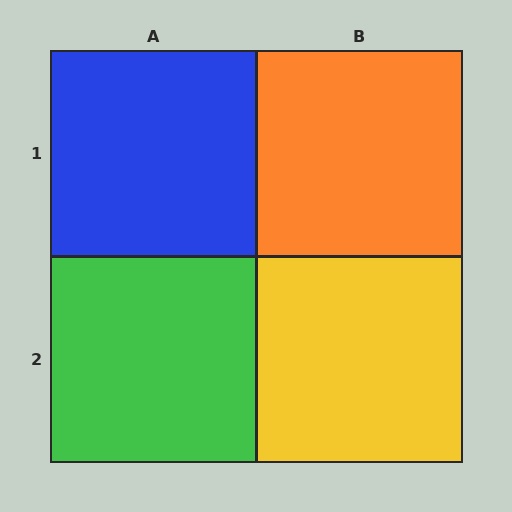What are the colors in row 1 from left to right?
Blue, orange.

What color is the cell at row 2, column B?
Yellow.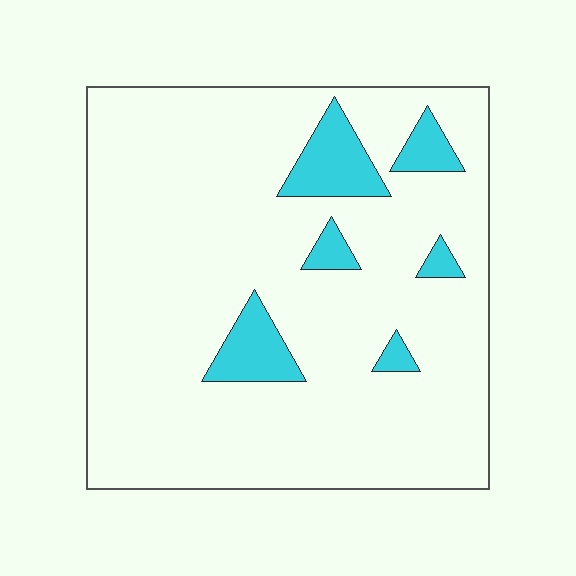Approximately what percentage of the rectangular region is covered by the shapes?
Approximately 10%.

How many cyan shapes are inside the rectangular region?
6.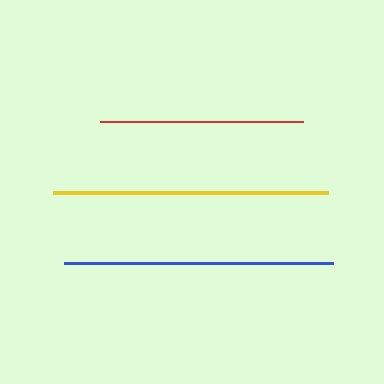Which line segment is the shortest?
The red line is the shortest at approximately 203 pixels.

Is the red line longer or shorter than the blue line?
The blue line is longer than the red line.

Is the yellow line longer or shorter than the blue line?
The yellow line is longer than the blue line.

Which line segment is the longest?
The yellow line is the longest at approximately 275 pixels.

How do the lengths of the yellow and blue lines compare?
The yellow and blue lines are approximately the same length.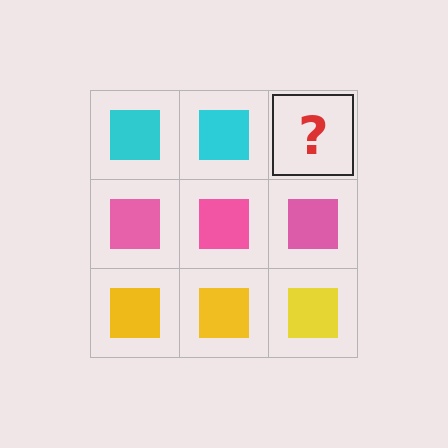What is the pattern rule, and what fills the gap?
The rule is that each row has a consistent color. The gap should be filled with a cyan square.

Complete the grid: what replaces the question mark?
The question mark should be replaced with a cyan square.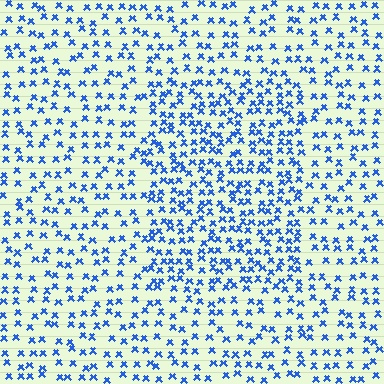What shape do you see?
I see a rectangle.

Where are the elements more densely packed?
The elements are more densely packed inside the rectangle boundary.